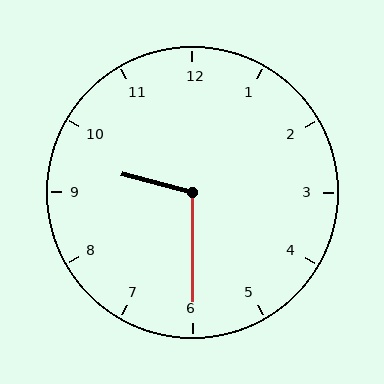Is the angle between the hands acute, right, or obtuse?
It is obtuse.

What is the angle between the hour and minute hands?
Approximately 105 degrees.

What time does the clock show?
9:30.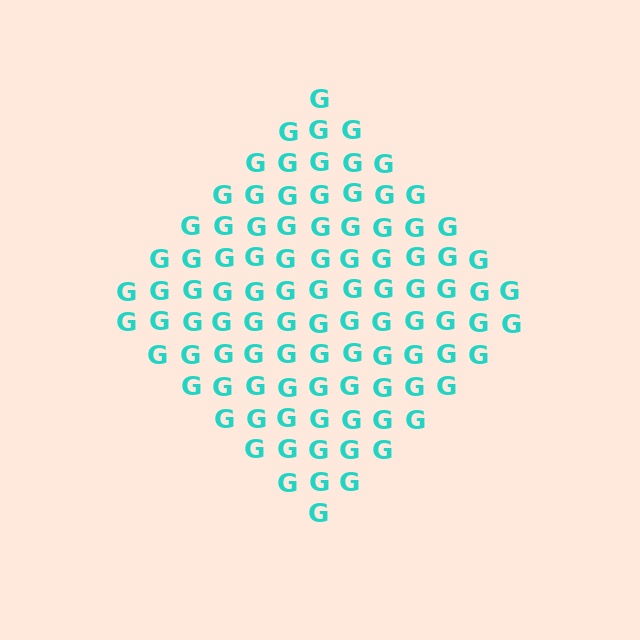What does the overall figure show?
The overall figure shows a diamond.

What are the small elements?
The small elements are letter G's.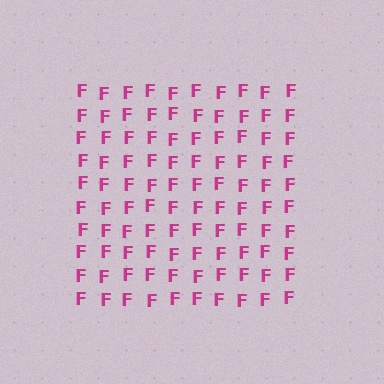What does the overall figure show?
The overall figure shows a square.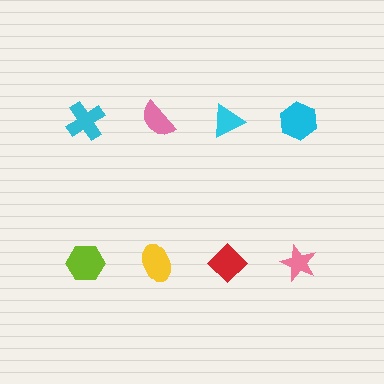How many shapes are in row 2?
4 shapes.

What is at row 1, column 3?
A cyan triangle.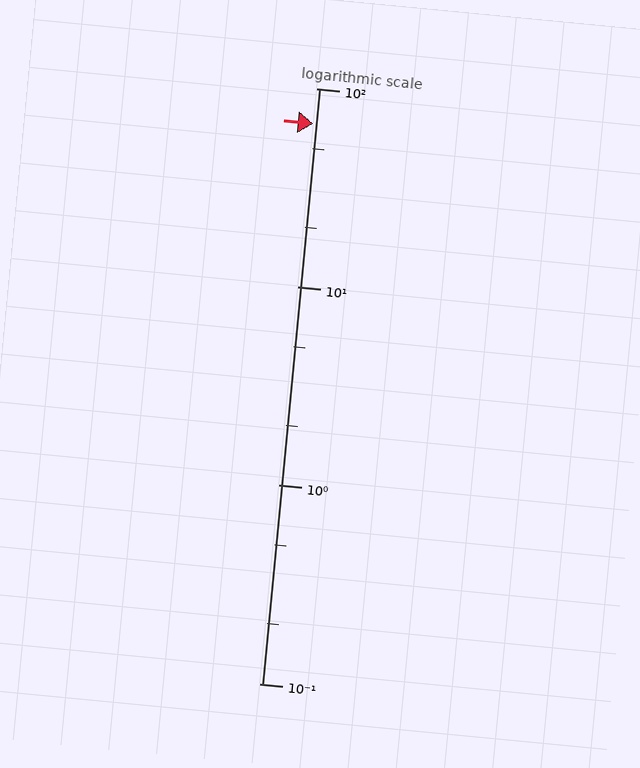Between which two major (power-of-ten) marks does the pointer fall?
The pointer is between 10 and 100.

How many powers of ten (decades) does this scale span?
The scale spans 3 decades, from 0.1 to 100.